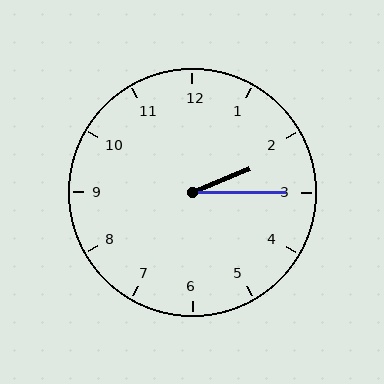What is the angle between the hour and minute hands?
Approximately 22 degrees.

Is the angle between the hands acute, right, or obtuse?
It is acute.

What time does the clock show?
2:15.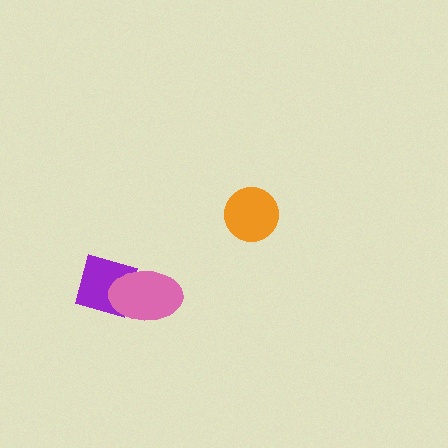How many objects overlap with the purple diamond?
1 object overlaps with the purple diamond.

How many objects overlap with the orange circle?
0 objects overlap with the orange circle.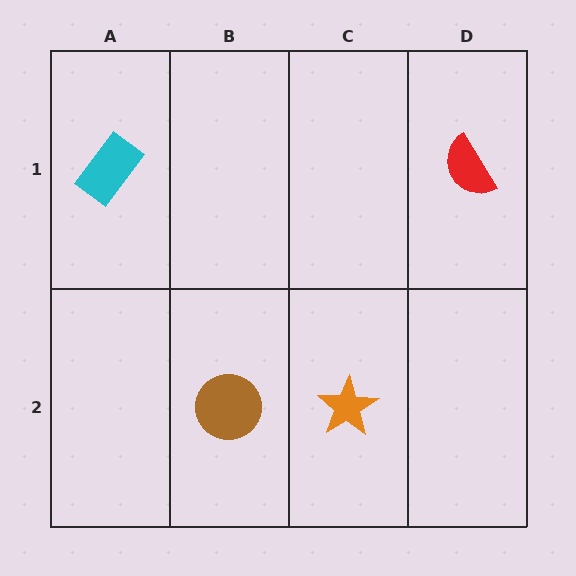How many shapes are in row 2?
2 shapes.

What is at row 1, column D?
A red semicircle.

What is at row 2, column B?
A brown circle.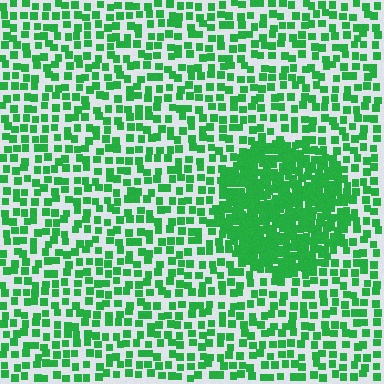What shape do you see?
I see a circle.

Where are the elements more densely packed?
The elements are more densely packed inside the circle boundary.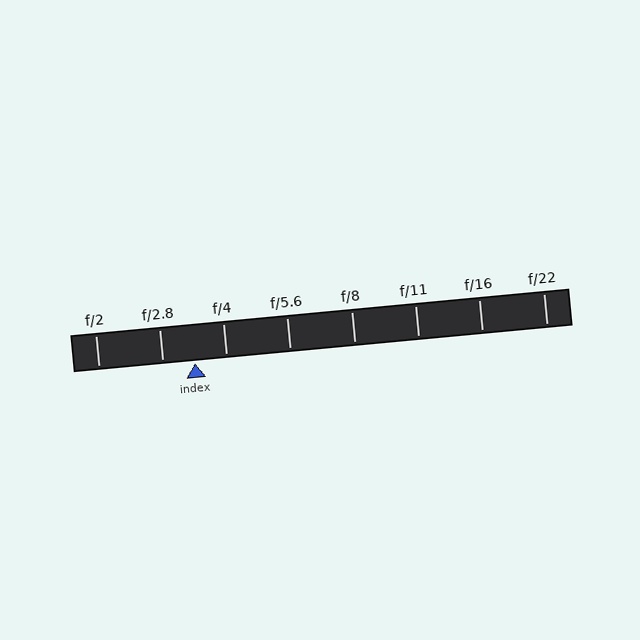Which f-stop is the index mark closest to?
The index mark is closest to f/4.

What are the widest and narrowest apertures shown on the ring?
The widest aperture shown is f/2 and the narrowest is f/22.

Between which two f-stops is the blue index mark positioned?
The index mark is between f/2.8 and f/4.